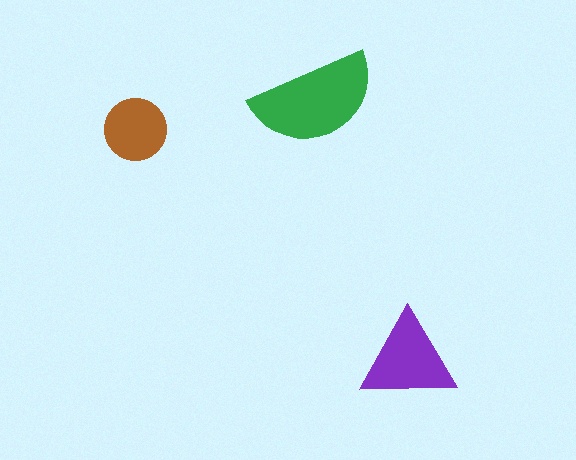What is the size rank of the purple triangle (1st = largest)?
2nd.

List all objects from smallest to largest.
The brown circle, the purple triangle, the green semicircle.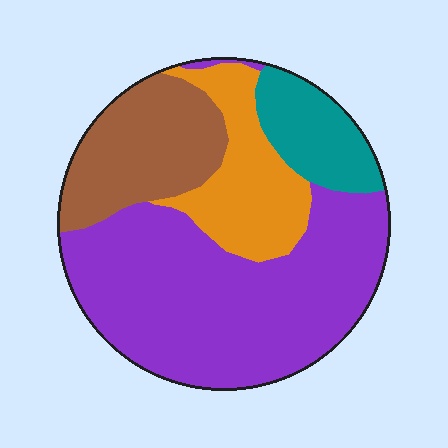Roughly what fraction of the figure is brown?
Brown takes up less than a quarter of the figure.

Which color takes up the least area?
Teal, at roughly 10%.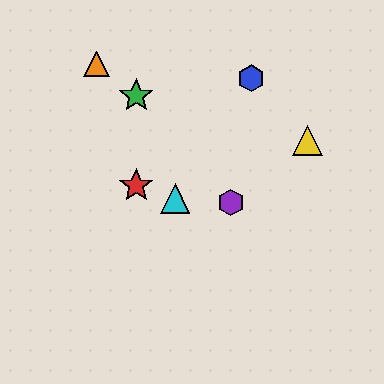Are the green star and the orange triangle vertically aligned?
No, the green star is at x≈136 and the orange triangle is at x≈97.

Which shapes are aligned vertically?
The red star, the green star are aligned vertically.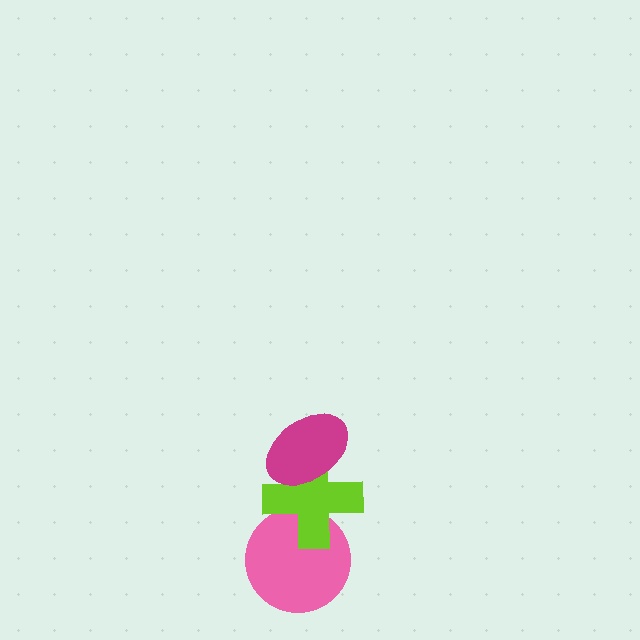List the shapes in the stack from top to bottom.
From top to bottom: the magenta ellipse, the lime cross, the pink circle.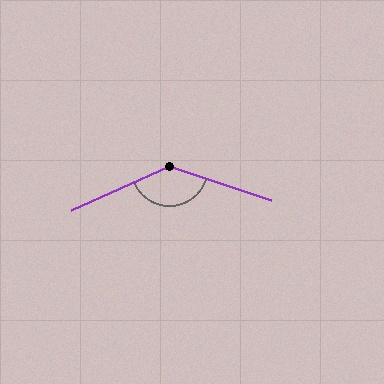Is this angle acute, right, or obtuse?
It is obtuse.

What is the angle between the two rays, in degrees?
Approximately 137 degrees.